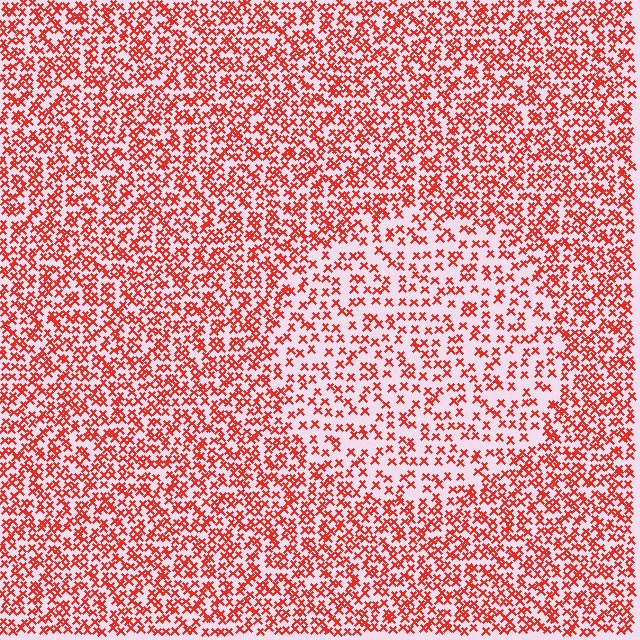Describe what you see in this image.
The image contains small red elements arranged at two different densities. A circle-shaped region is visible where the elements are less densely packed than the surrounding area.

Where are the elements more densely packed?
The elements are more densely packed outside the circle boundary.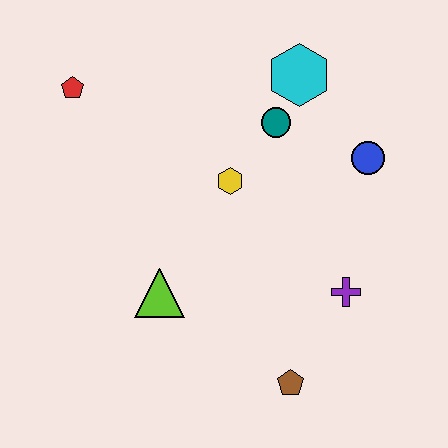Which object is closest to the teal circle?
The cyan hexagon is closest to the teal circle.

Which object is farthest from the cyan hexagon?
The brown pentagon is farthest from the cyan hexagon.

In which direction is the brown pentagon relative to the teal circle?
The brown pentagon is below the teal circle.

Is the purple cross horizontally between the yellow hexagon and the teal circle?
No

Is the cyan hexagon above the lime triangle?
Yes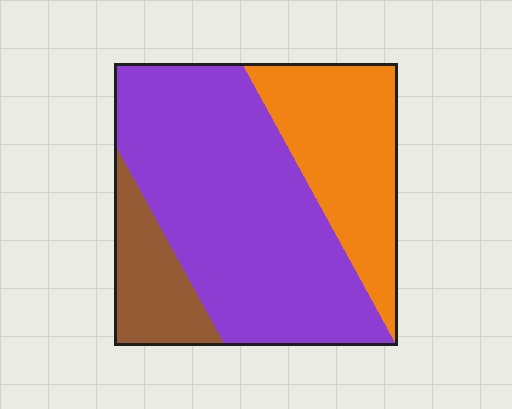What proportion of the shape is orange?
Orange takes up between a sixth and a third of the shape.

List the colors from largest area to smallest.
From largest to smallest: purple, orange, brown.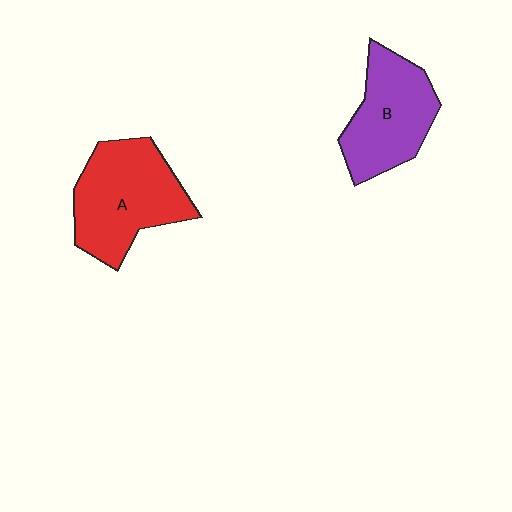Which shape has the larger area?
Shape A (red).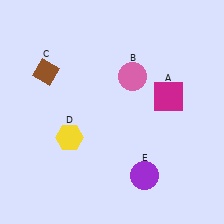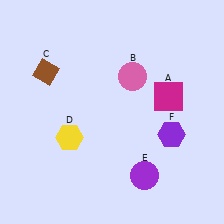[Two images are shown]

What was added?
A purple hexagon (F) was added in Image 2.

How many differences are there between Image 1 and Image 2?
There is 1 difference between the two images.